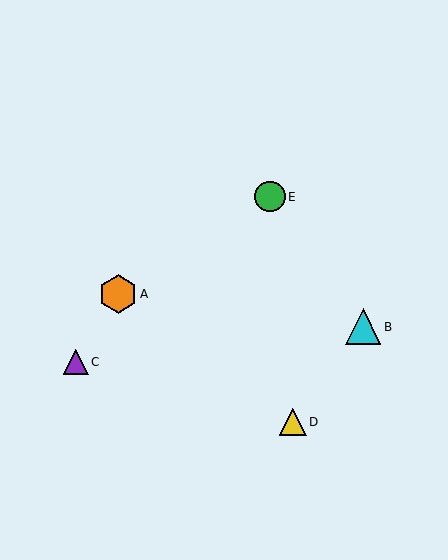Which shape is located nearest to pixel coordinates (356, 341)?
The cyan triangle (labeled B) at (363, 327) is nearest to that location.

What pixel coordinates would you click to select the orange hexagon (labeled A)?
Click at (118, 294) to select the orange hexagon A.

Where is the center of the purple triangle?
The center of the purple triangle is at (76, 362).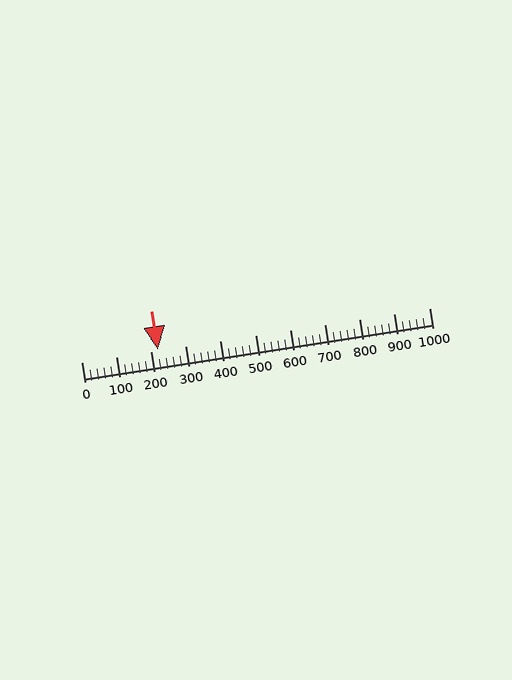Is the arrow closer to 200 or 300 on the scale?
The arrow is closer to 200.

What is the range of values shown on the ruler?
The ruler shows values from 0 to 1000.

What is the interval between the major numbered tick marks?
The major tick marks are spaced 100 units apart.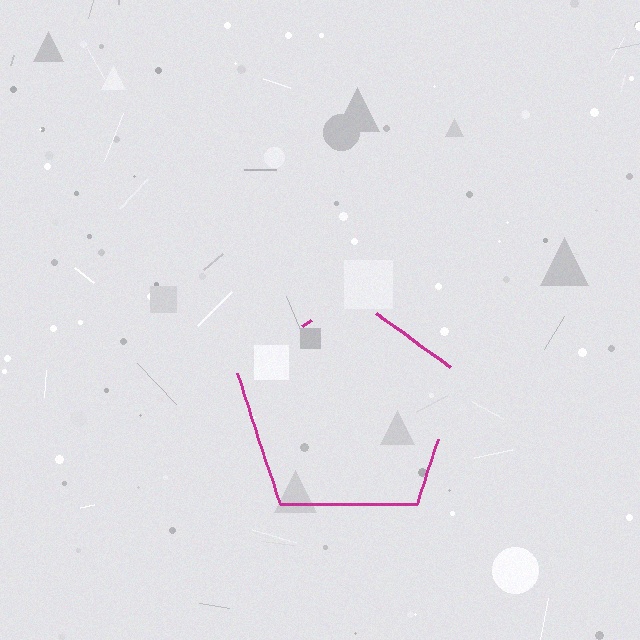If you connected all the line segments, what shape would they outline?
They would outline a pentagon.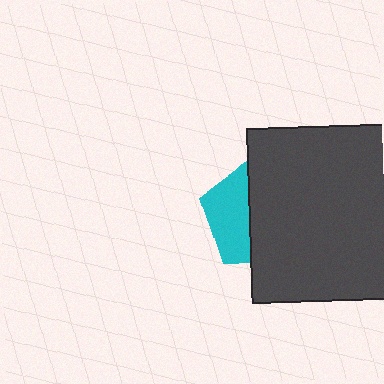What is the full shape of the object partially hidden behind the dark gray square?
The partially hidden object is a cyan pentagon.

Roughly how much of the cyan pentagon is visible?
A small part of it is visible (roughly 39%).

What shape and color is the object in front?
The object in front is a dark gray square.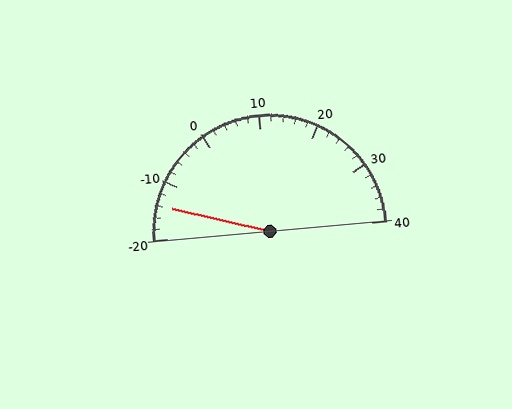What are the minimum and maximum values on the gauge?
The gauge ranges from -20 to 40.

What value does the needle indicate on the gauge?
The needle indicates approximately -14.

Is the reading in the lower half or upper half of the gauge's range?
The reading is in the lower half of the range (-20 to 40).